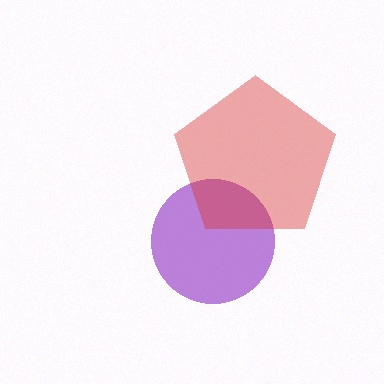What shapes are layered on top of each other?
The layered shapes are: a purple circle, a red pentagon.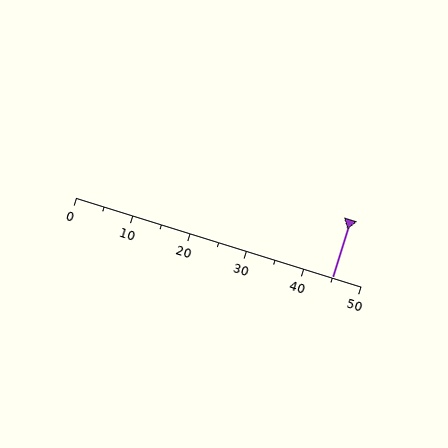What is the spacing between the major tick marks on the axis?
The major ticks are spaced 10 apart.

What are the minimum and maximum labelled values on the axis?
The axis runs from 0 to 50.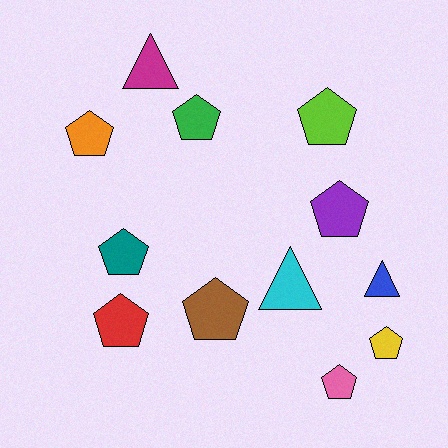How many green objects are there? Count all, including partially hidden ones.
There is 1 green object.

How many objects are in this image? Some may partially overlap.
There are 12 objects.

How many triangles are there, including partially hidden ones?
There are 3 triangles.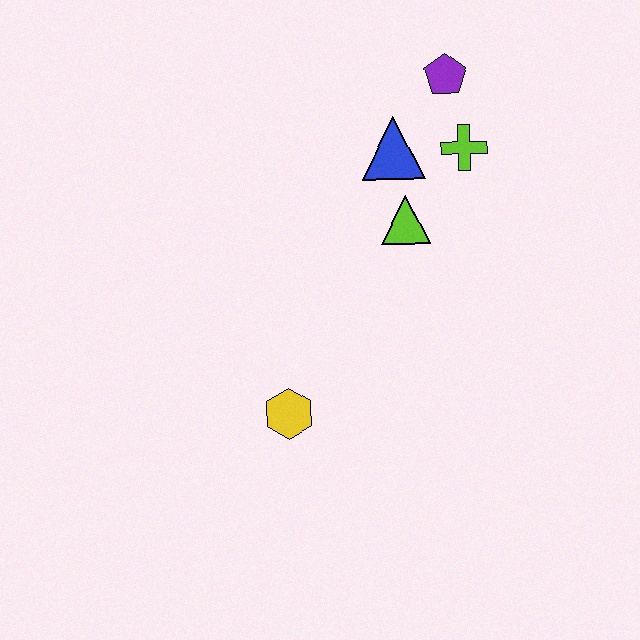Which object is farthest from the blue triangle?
The yellow hexagon is farthest from the blue triangle.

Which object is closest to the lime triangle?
The blue triangle is closest to the lime triangle.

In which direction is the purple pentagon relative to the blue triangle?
The purple pentagon is above the blue triangle.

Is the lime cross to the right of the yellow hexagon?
Yes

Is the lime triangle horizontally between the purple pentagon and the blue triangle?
Yes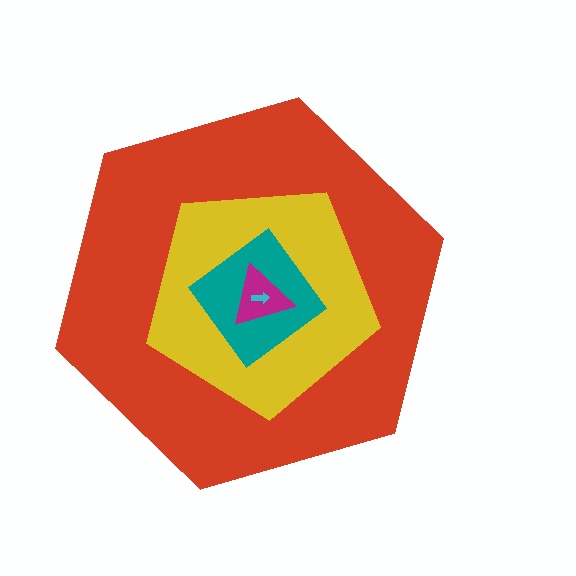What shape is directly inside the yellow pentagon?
The teal diamond.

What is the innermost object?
The cyan arrow.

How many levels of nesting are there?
5.